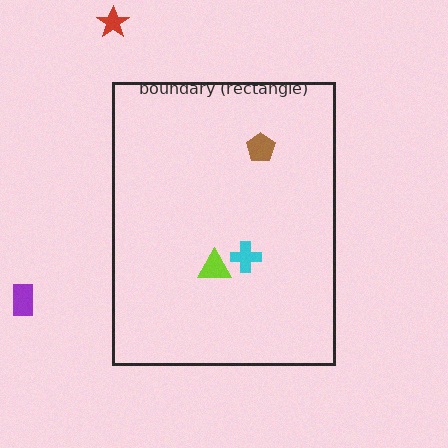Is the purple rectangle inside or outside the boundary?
Outside.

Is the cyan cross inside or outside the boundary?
Inside.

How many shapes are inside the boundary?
3 inside, 2 outside.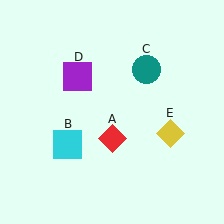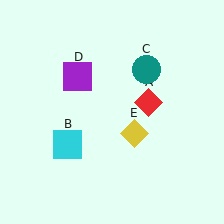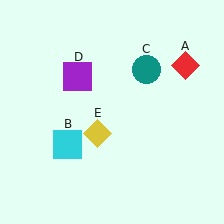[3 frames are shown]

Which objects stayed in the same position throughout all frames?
Cyan square (object B) and teal circle (object C) and purple square (object D) remained stationary.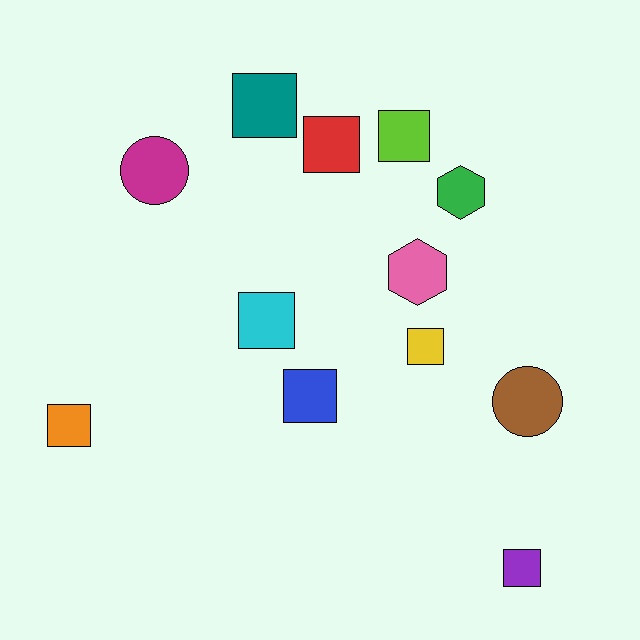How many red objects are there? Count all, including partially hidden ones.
There is 1 red object.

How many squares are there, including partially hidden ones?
There are 8 squares.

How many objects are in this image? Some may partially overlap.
There are 12 objects.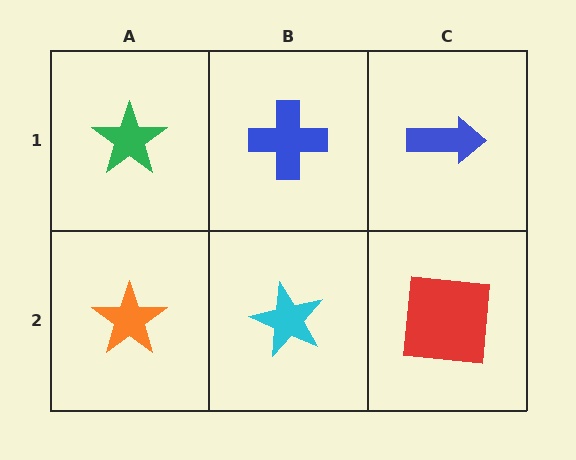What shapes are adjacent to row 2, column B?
A blue cross (row 1, column B), an orange star (row 2, column A), a red square (row 2, column C).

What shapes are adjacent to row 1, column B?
A cyan star (row 2, column B), a green star (row 1, column A), a blue arrow (row 1, column C).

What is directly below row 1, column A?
An orange star.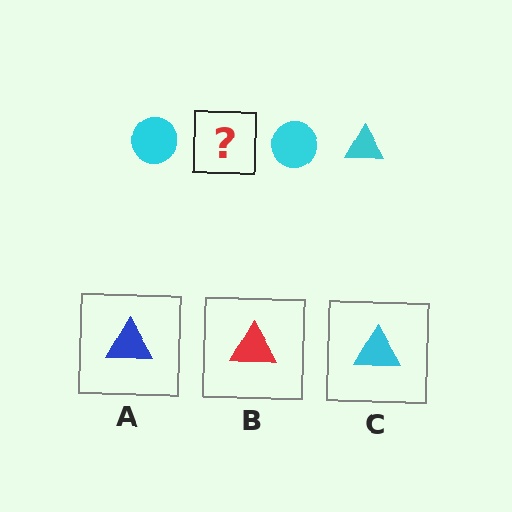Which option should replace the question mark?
Option C.